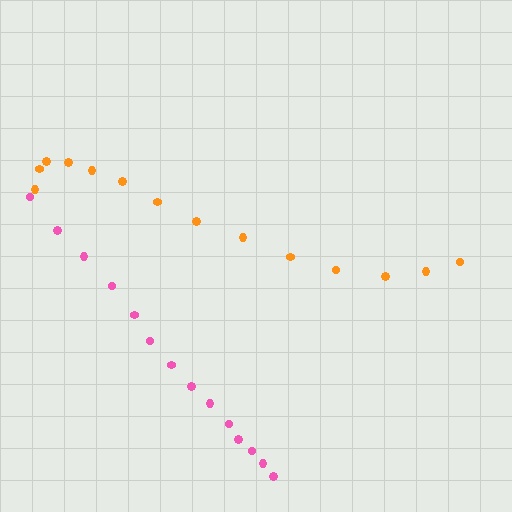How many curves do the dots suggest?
There are 2 distinct paths.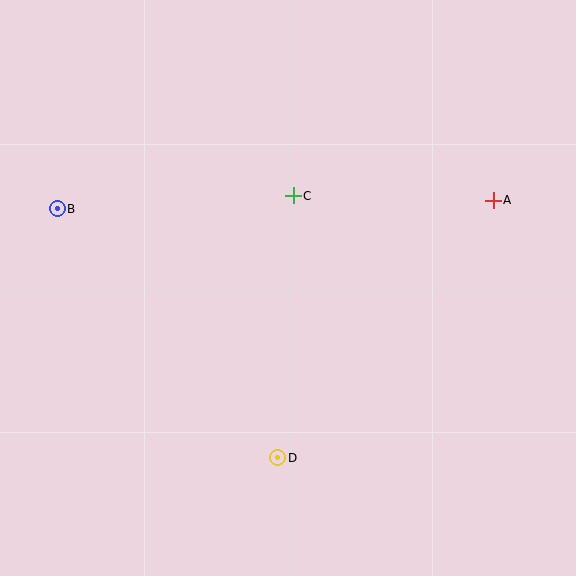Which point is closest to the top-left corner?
Point B is closest to the top-left corner.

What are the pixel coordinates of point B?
Point B is at (57, 209).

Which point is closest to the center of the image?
Point C at (293, 196) is closest to the center.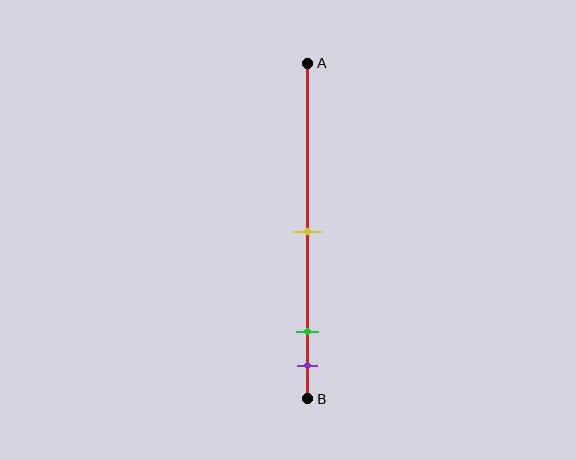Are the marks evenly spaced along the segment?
No, the marks are not evenly spaced.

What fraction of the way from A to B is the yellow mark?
The yellow mark is approximately 50% (0.5) of the way from A to B.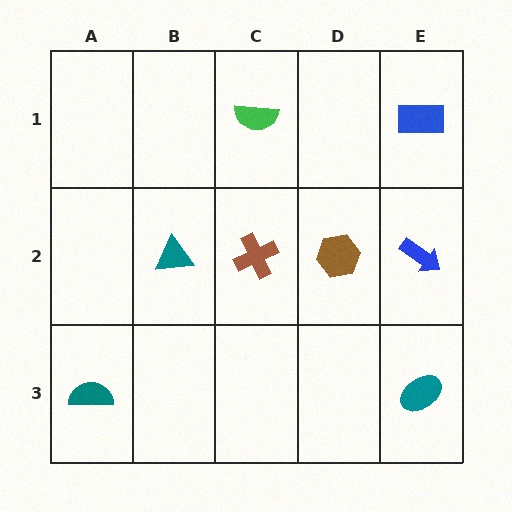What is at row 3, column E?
A teal ellipse.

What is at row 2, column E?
A blue arrow.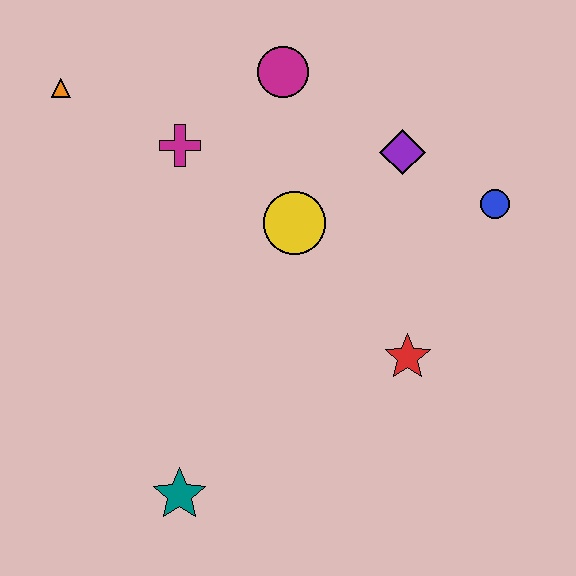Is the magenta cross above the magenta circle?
No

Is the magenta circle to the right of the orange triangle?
Yes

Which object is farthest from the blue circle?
The orange triangle is farthest from the blue circle.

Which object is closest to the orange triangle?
The magenta cross is closest to the orange triangle.